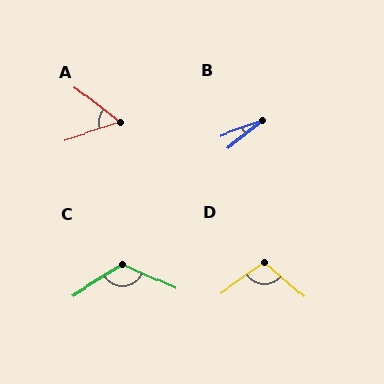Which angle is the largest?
C, at approximately 123 degrees.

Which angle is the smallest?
B, at approximately 19 degrees.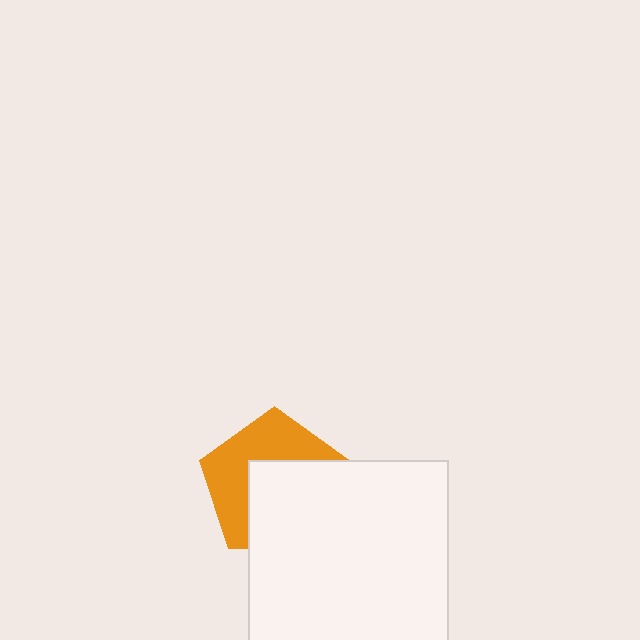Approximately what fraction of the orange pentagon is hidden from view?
Roughly 53% of the orange pentagon is hidden behind the white square.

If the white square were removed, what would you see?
You would see the complete orange pentagon.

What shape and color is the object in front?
The object in front is a white square.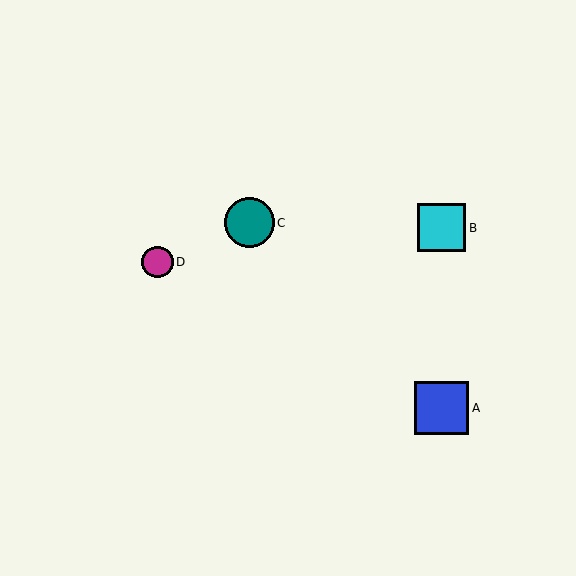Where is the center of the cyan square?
The center of the cyan square is at (442, 228).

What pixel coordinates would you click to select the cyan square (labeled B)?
Click at (442, 228) to select the cyan square B.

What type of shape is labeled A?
Shape A is a blue square.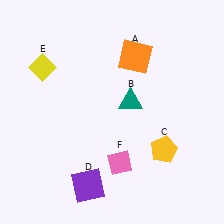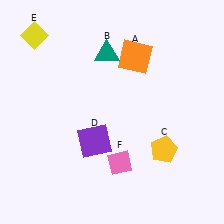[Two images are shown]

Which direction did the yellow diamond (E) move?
The yellow diamond (E) moved up.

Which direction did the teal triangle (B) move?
The teal triangle (B) moved up.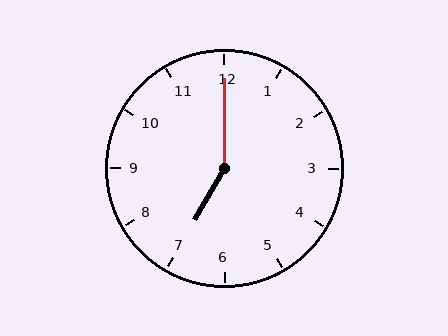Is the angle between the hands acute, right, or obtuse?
It is obtuse.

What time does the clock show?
7:00.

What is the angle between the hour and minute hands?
Approximately 150 degrees.